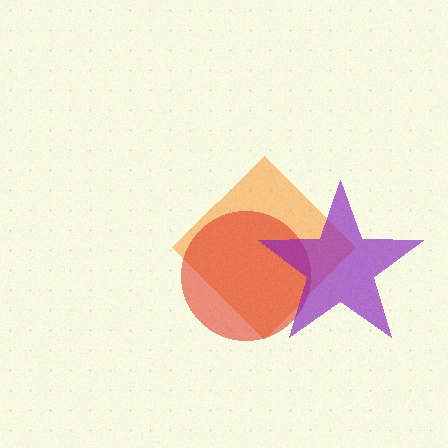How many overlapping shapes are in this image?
There are 3 overlapping shapes in the image.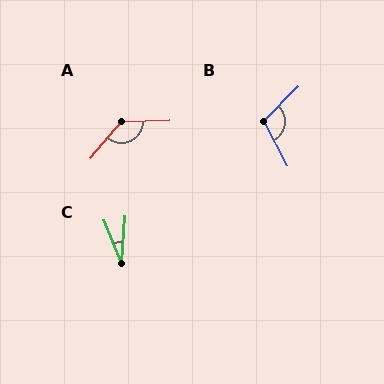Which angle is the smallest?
C, at approximately 26 degrees.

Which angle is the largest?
A, at approximately 132 degrees.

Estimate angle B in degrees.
Approximately 108 degrees.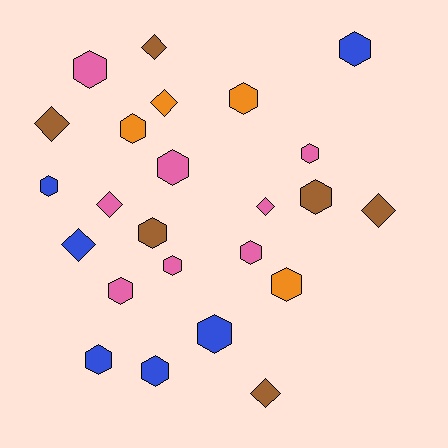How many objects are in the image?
There are 24 objects.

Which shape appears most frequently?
Hexagon, with 16 objects.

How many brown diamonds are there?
There are 4 brown diamonds.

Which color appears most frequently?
Pink, with 8 objects.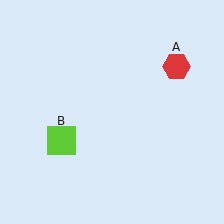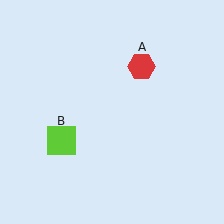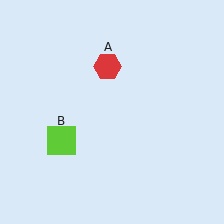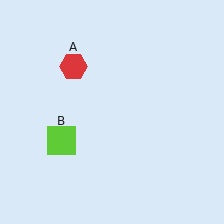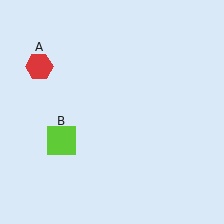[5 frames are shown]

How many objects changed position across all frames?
1 object changed position: red hexagon (object A).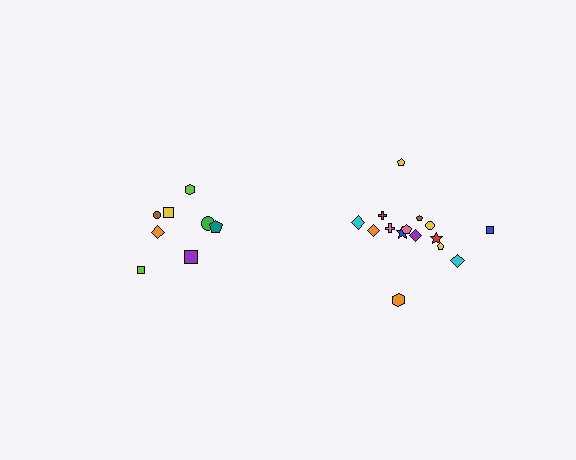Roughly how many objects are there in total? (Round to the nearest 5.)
Roughly 25 objects in total.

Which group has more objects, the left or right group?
The right group.